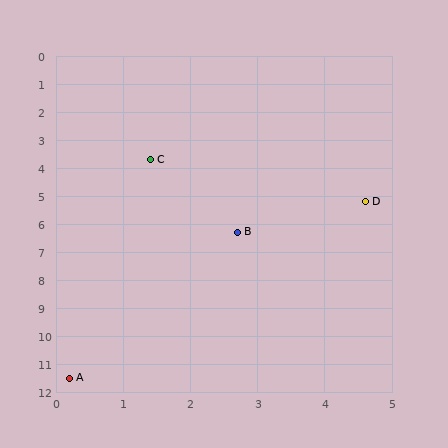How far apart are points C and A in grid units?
Points C and A are about 7.9 grid units apart.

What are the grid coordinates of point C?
Point C is at approximately (1.4, 3.7).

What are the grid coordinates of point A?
Point A is at approximately (0.2, 11.5).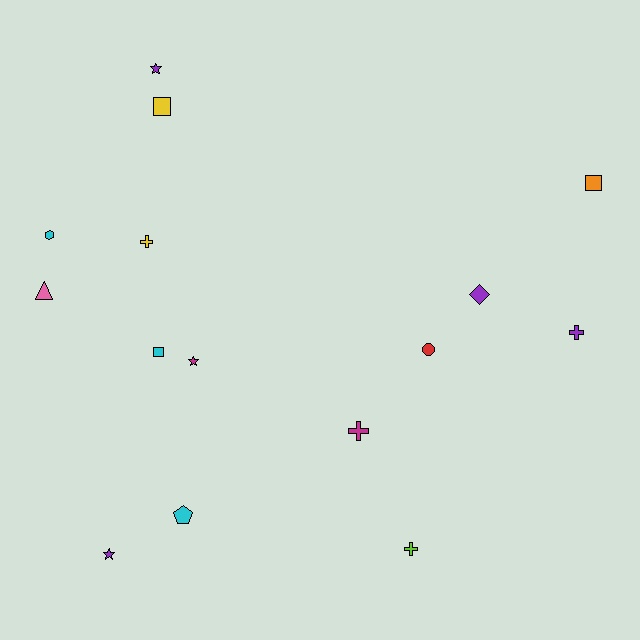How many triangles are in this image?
There is 1 triangle.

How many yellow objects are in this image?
There are 2 yellow objects.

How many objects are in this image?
There are 15 objects.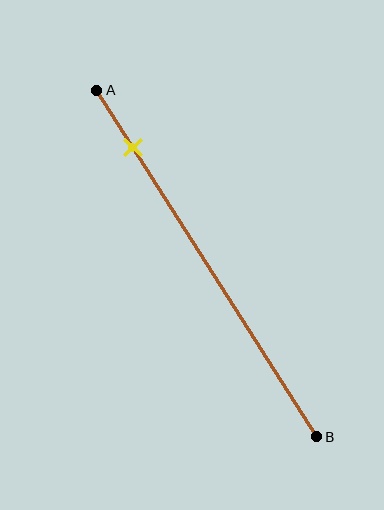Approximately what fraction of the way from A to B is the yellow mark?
The yellow mark is approximately 15% of the way from A to B.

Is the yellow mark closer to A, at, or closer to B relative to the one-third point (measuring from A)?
The yellow mark is closer to point A than the one-third point of segment AB.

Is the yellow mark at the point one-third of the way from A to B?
No, the mark is at about 15% from A, not at the 33% one-third point.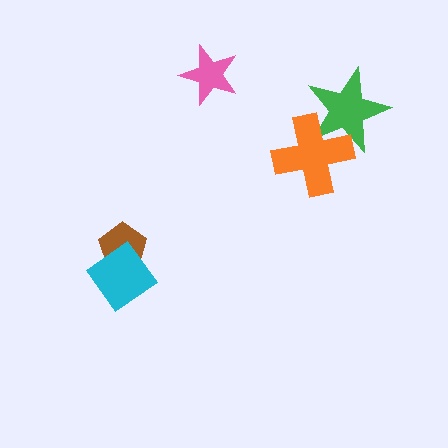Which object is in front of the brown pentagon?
The cyan diamond is in front of the brown pentagon.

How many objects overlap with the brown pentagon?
1 object overlaps with the brown pentagon.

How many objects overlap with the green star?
1 object overlaps with the green star.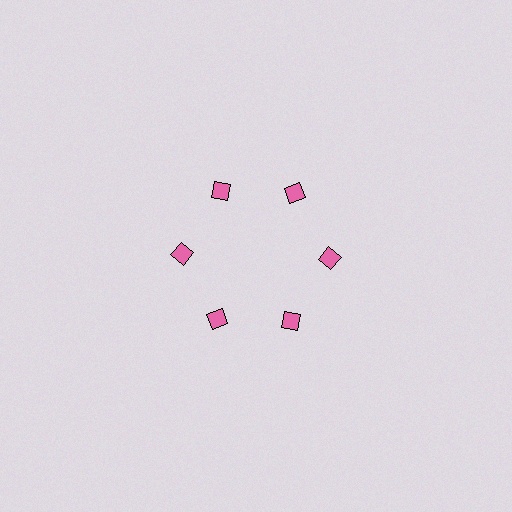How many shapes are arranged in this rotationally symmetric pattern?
There are 6 shapes, arranged in 6 groups of 1.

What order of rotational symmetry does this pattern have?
This pattern has 6-fold rotational symmetry.